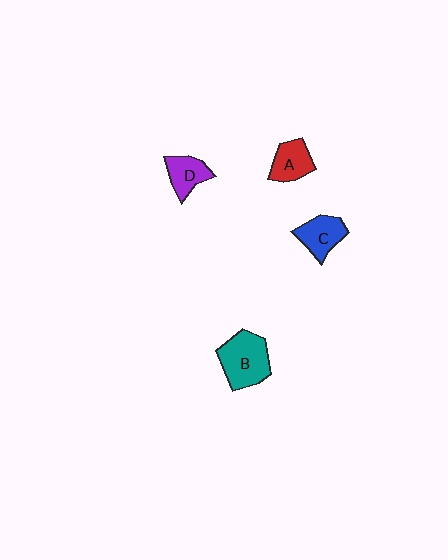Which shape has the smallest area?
Shape D (purple).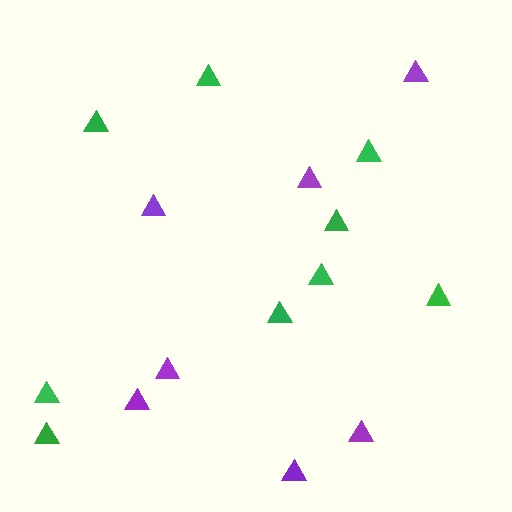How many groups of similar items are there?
There are 2 groups: one group of purple triangles (7) and one group of green triangles (9).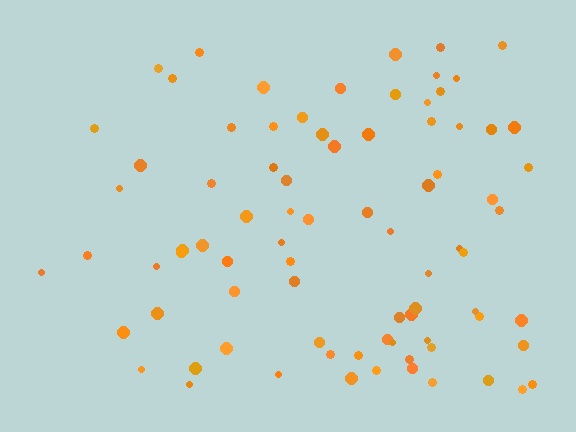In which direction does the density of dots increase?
From left to right, with the right side densest.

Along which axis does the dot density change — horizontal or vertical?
Horizontal.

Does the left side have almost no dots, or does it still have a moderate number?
Still a moderate number, just noticeably fewer than the right.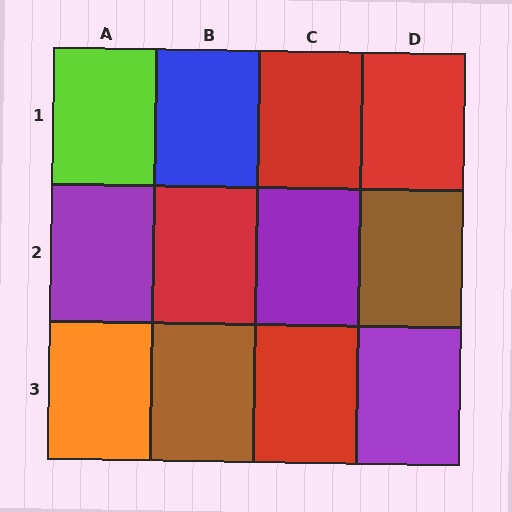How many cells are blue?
1 cell is blue.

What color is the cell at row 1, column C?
Red.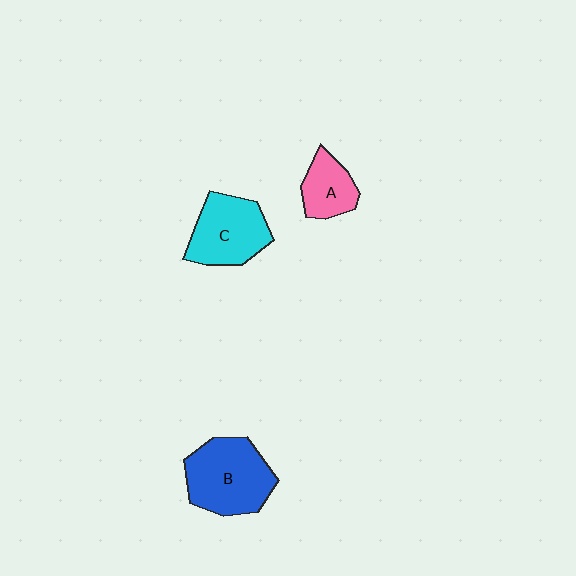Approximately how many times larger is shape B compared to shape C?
Approximately 1.2 times.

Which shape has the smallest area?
Shape A (pink).